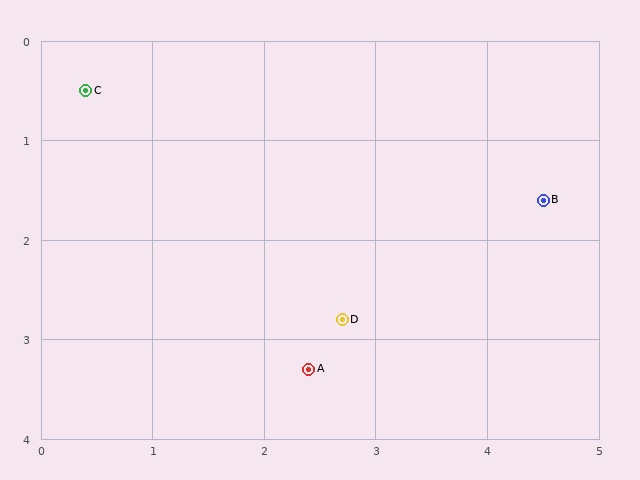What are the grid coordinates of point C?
Point C is at approximately (0.4, 0.5).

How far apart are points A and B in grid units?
Points A and B are about 2.7 grid units apart.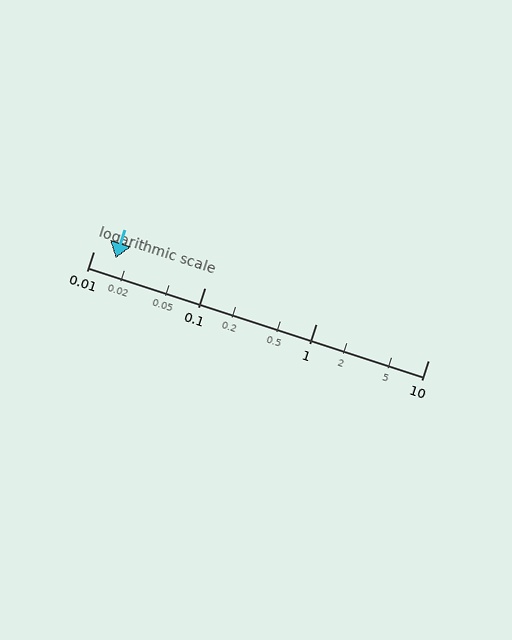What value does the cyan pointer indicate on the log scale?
The pointer indicates approximately 0.016.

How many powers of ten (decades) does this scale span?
The scale spans 3 decades, from 0.01 to 10.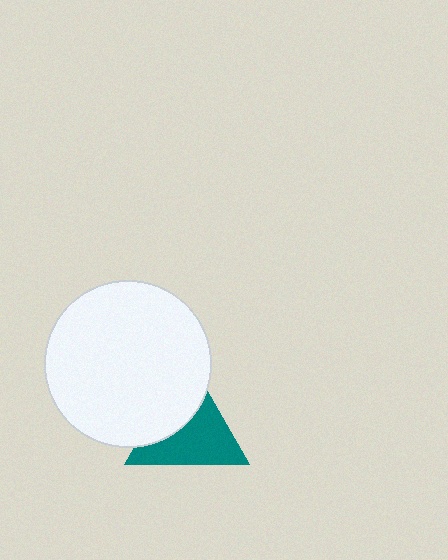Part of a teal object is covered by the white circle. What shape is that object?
It is a triangle.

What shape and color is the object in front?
The object in front is a white circle.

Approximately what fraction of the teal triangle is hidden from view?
Roughly 39% of the teal triangle is hidden behind the white circle.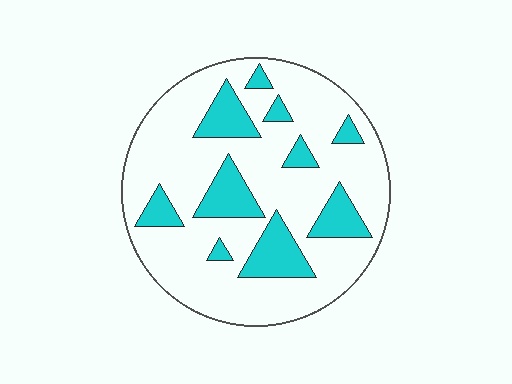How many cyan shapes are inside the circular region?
10.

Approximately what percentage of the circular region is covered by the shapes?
Approximately 20%.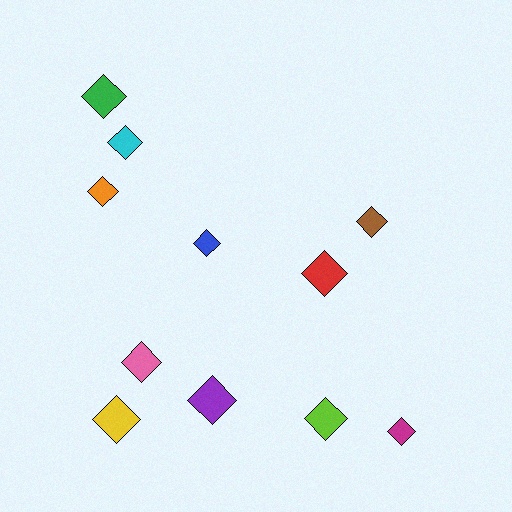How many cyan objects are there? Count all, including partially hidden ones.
There is 1 cyan object.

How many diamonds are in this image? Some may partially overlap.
There are 11 diamonds.